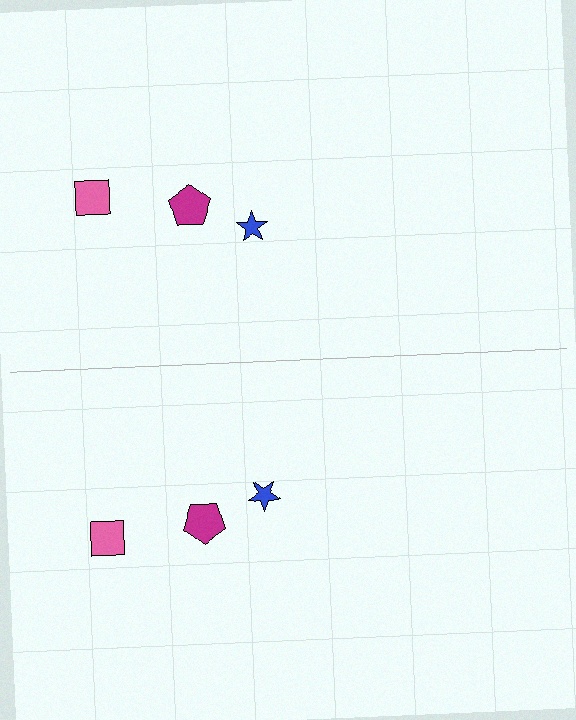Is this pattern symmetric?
Yes, this pattern has bilateral (reflection) symmetry.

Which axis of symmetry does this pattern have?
The pattern has a horizontal axis of symmetry running through the center of the image.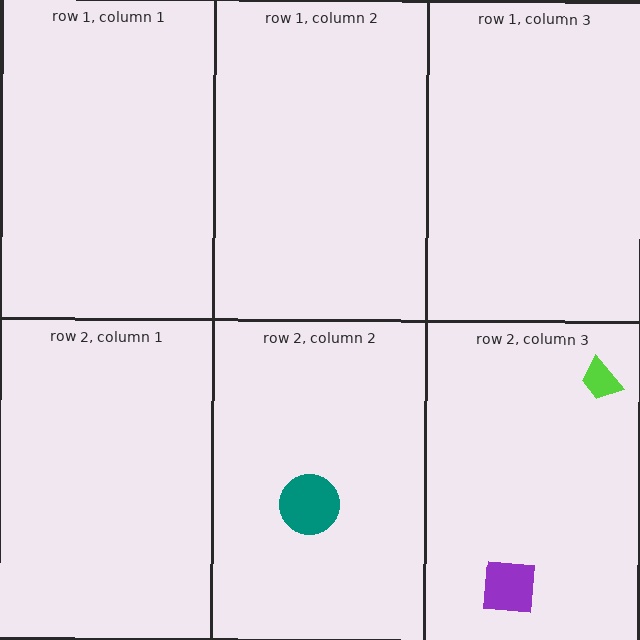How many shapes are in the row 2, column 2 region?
1.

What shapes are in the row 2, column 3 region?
The lime trapezoid, the purple square.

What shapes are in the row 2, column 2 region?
The teal circle.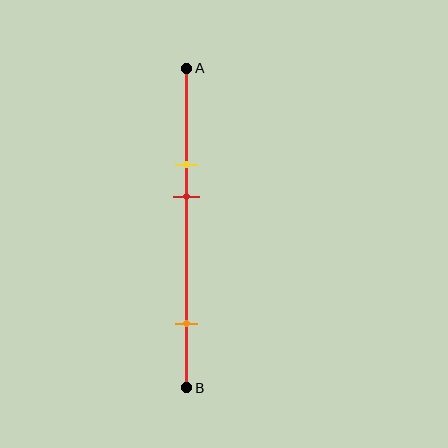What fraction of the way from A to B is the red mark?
The red mark is approximately 40% (0.4) of the way from A to B.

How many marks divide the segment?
There are 3 marks dividing the segment.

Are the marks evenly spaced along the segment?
No, the marks are not evenly spaced.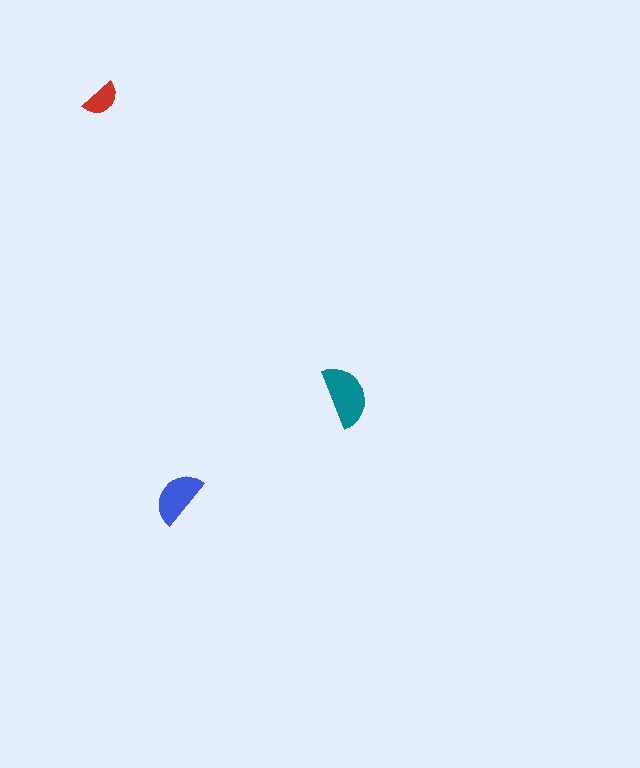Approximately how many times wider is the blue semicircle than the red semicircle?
About 1.5 times wider.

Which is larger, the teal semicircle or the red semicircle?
The teal one.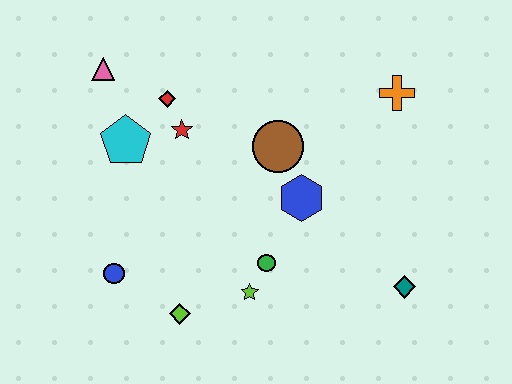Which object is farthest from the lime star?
The pink triangle is farthest from the lime star.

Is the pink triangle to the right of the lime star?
No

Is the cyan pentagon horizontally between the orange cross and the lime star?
No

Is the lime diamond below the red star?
Yes